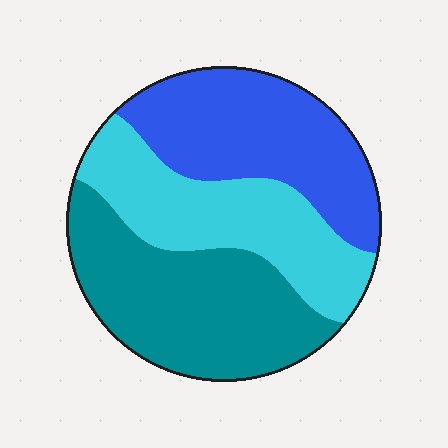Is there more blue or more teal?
Teal.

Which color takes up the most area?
Teal, at roughly 35%.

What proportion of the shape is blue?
Blue covers 33% of the shape.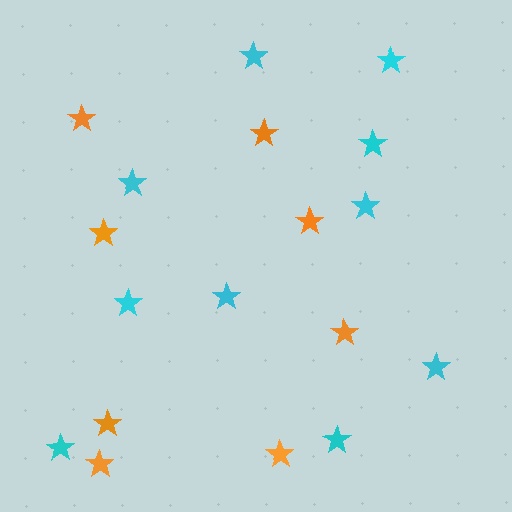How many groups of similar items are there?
There are 2 groups: one group of cyan stars (10) and one group of orange stars (8).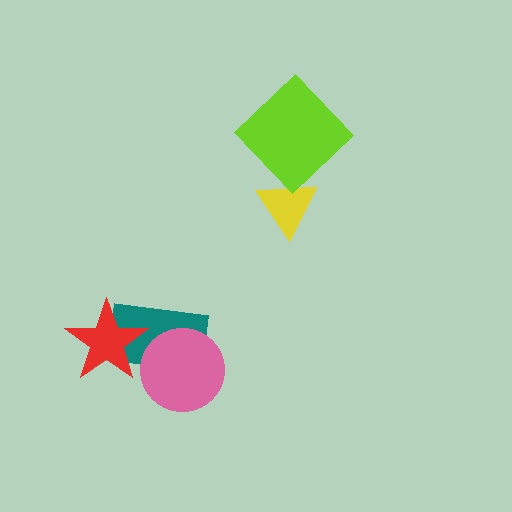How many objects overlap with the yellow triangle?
0 objects overlap with the yellow triangle.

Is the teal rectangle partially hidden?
Yes, it is partially covered by another shape.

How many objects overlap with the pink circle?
1 object overlaps with the pink circle.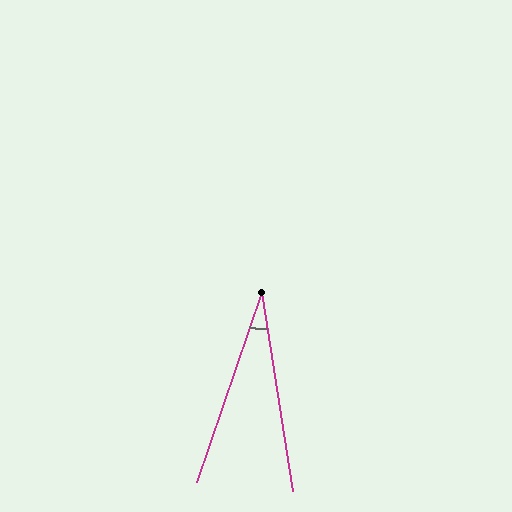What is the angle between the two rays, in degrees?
Approximately 28 degrees.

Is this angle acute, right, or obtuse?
It is acute.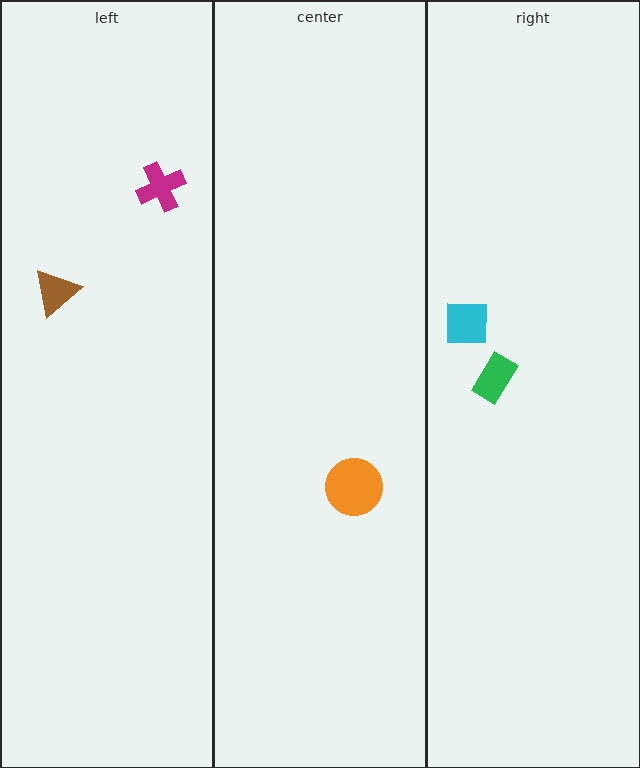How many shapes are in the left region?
2.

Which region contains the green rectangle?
The right region.